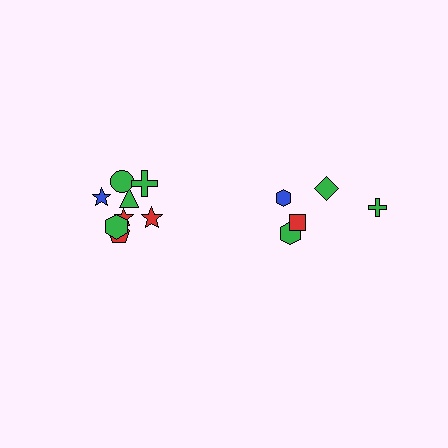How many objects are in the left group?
There are 8 objects.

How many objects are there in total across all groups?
There are 13 objects.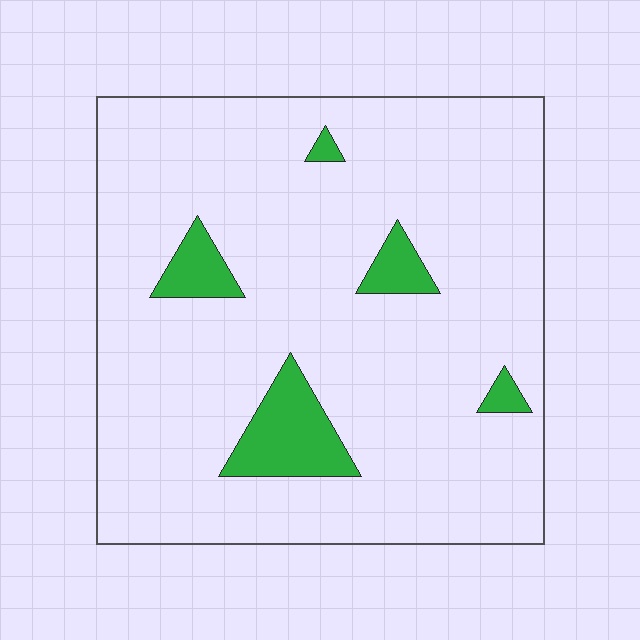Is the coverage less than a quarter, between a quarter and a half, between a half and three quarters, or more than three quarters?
Less than a quarter.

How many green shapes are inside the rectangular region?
5.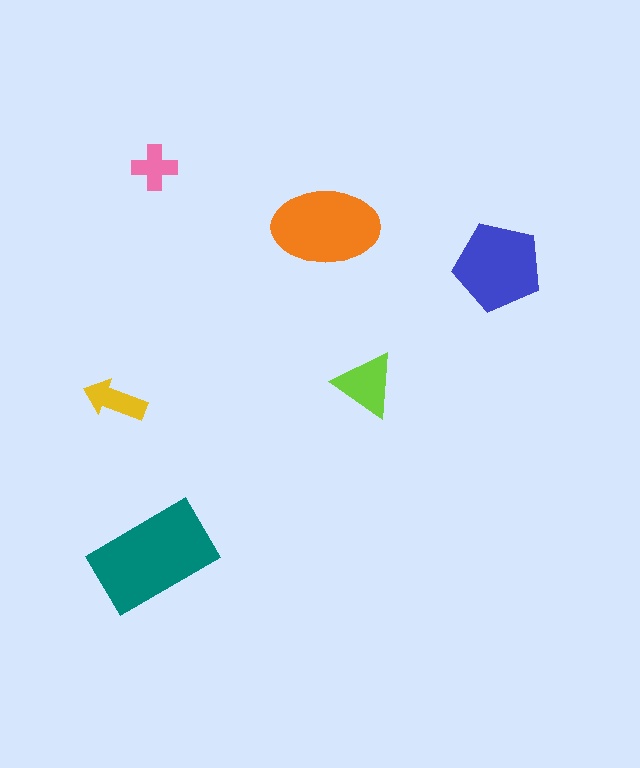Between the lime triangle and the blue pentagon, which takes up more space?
The blue pentagon.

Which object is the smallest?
The pink cross.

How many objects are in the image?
There are 6 objects in the image.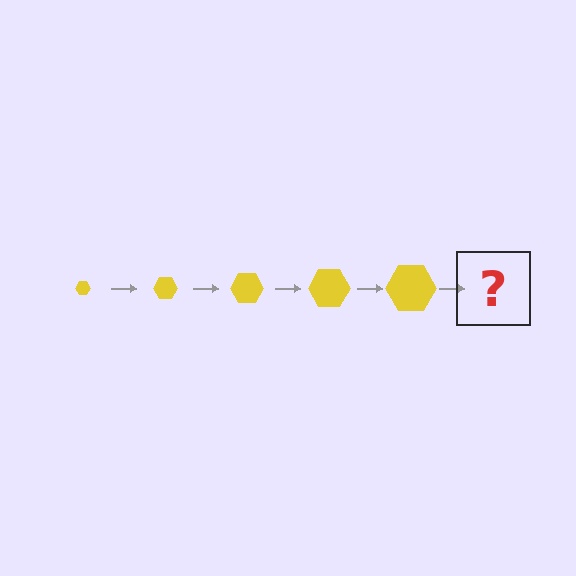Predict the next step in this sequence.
The next step is a yellow hexagon, larger than the previous one.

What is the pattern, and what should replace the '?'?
The pattern is that the hexagon gets progressively larger each step. The '?' should be a yellow hexagon, larger than the previous one.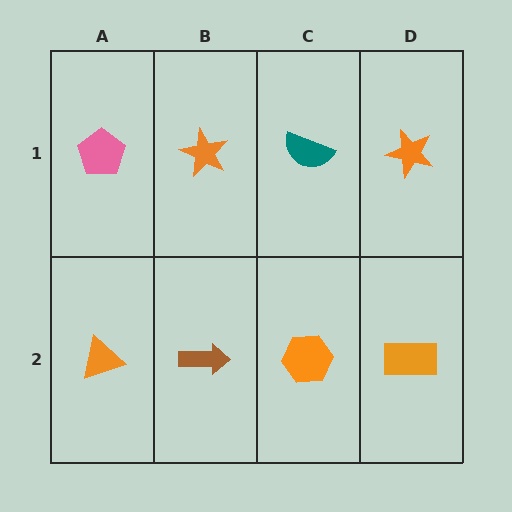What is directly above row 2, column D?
An orange star.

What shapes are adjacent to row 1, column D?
An orange rectangle (row 2, column D), a teal semicircle (row 1, column C).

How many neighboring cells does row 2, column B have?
3.